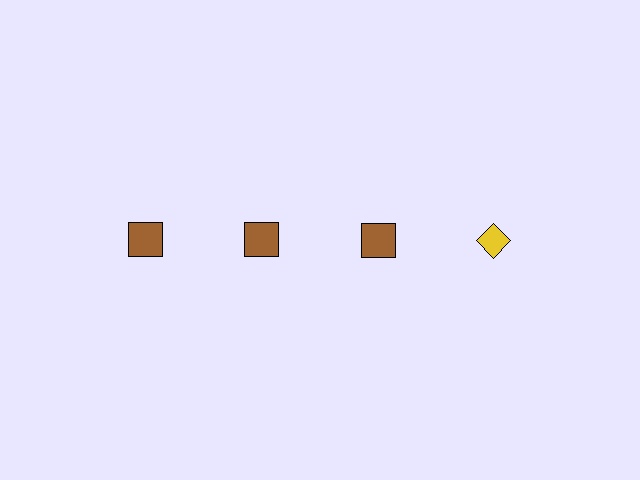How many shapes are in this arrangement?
There are 4 shapes arranged in a grid pattern.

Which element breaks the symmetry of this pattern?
The yellow diamond in the top row, second from right column breaks the symmetry. All other shapes are brown squares.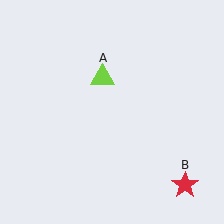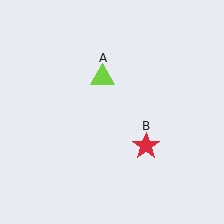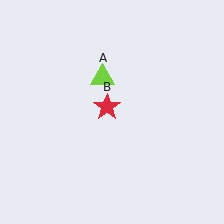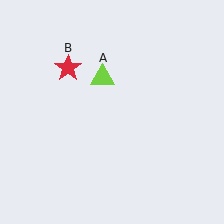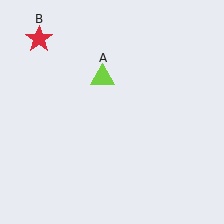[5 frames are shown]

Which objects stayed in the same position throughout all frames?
Lime triangle (object A) remained stationary.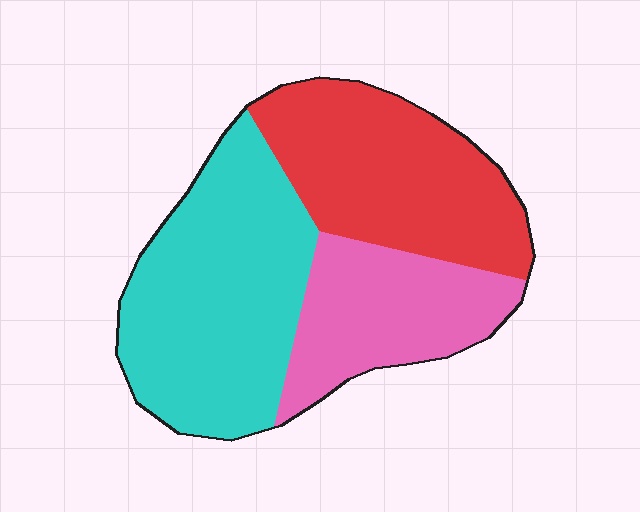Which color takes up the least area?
Pink, at roughly 25%.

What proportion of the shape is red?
Red covers around 35% of the shape.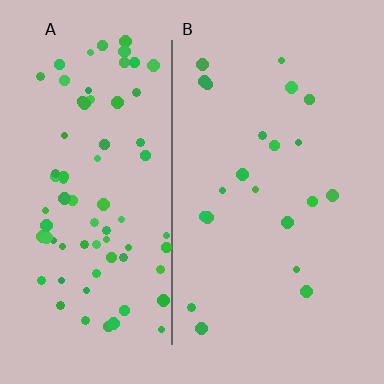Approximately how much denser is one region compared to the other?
Approximately 3.6× — region A over region B.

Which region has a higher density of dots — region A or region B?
A (the left).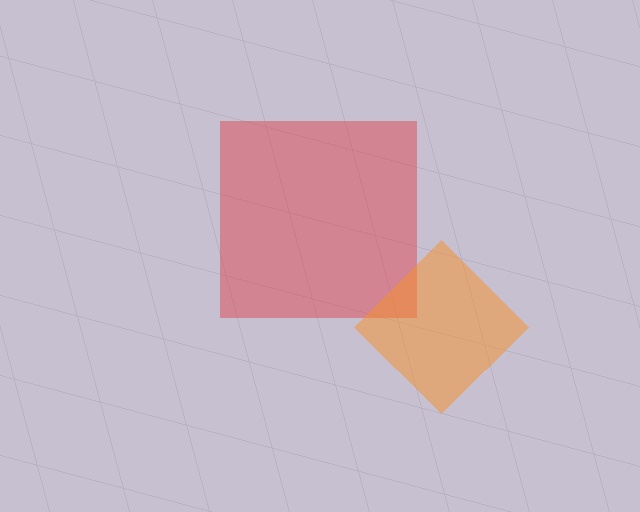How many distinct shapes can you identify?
There are 2 distinct shapes: a red square, an orange diamond.